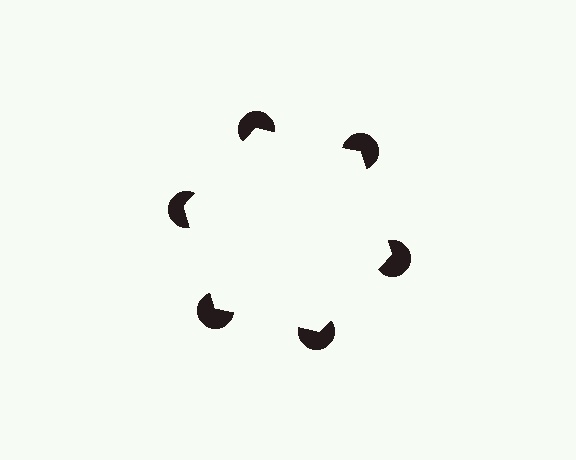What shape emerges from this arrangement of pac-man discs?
An illusory hexagon — its edges are inferred from the aligned wedge cuts in the pac-man discs, not physically drawn.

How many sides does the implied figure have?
6 sides.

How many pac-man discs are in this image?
There are 6 — one at each vertex of the illusory hexagon.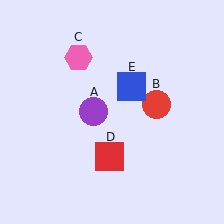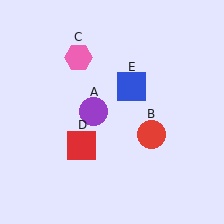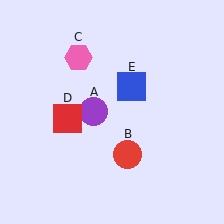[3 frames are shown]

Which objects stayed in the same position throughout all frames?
Purple circle (object A) and pink hexagon (object C) and blue square (object E) remained stationary.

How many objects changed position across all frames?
2 objects changed position: red circle (object B), red square (object D).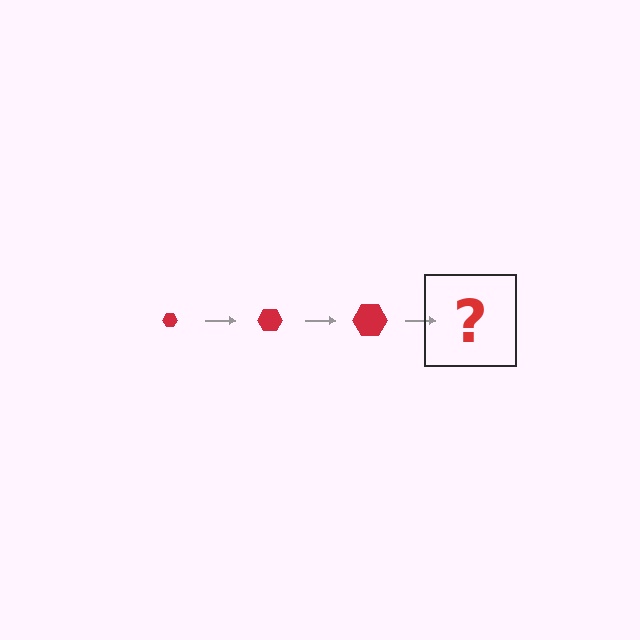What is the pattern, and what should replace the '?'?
The pattern is that the hexagon gets progressively larger each step. The '?' should be a red hexagon, larger than the previous one.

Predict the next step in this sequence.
The next step is a red hexagon, larger than the previous one.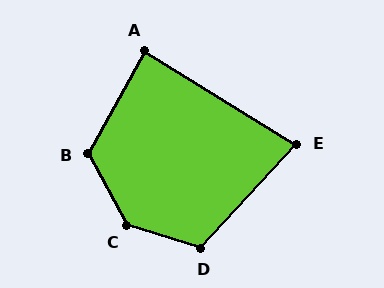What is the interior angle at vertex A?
Approximately 87 degrees (approximately right).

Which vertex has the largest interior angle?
C, at approximately 135 degrees.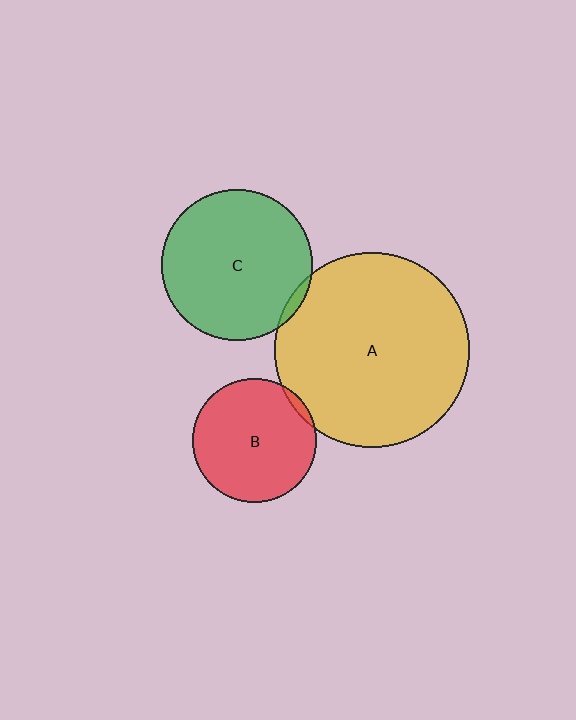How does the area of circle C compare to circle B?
Approximately 1.5 times.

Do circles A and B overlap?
Yes.